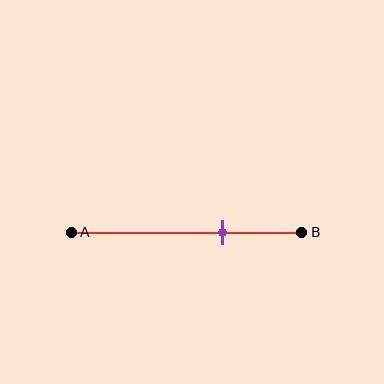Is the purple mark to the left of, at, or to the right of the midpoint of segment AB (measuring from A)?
The purple mark is to the right of the midpoint of segment AB.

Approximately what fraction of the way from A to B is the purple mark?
The purple mark is approximately 65% of the way from A to B.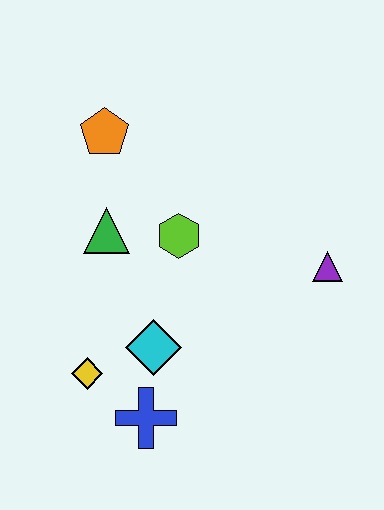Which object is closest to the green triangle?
The lime hexagon is closest to the green triangle.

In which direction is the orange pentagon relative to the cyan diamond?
The orange pentagon is above the cyan diamond.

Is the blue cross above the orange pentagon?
No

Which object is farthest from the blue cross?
The orange pentagon is farthest from the blue cross.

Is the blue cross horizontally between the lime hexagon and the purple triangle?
No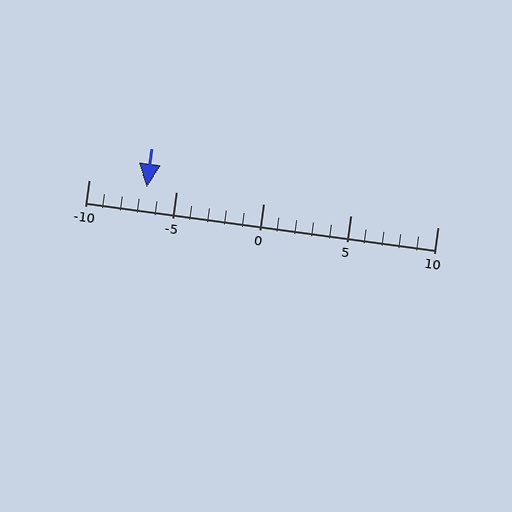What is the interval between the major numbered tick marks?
The major tick marks are spaced 5 units apart.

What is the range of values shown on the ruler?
The ruler shows values from -10 to 10.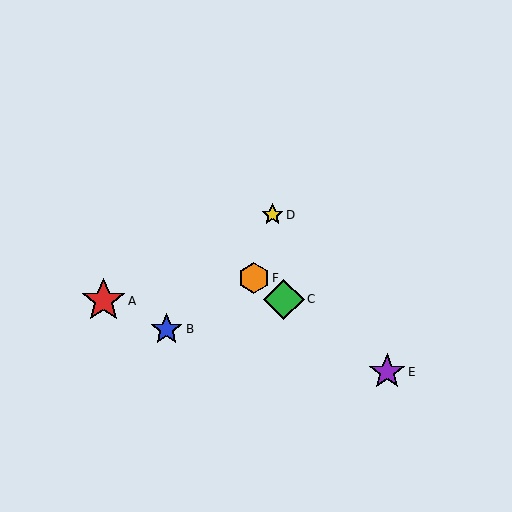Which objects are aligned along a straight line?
Objects C, E, F are aligned along a straight line.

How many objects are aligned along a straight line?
3 objects (C, E, F) are aligned along a straight line.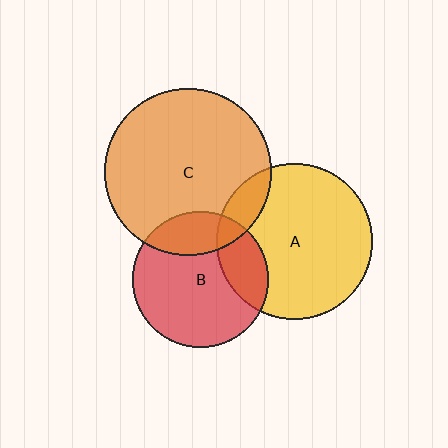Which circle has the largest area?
Circle C (orange).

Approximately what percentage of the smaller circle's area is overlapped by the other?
Approximately 20%.